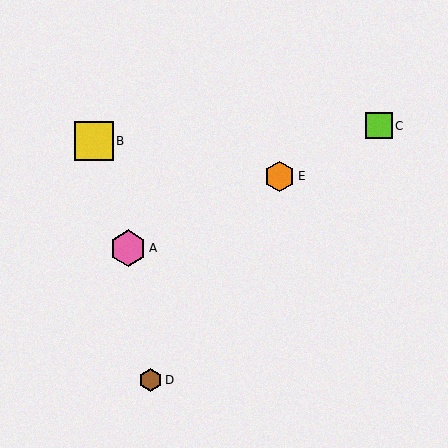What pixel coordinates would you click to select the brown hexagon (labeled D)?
Click at (150, 380) to select the brown hexagon D.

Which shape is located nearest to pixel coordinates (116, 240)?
The pink hexagon (labeled A) at (128, 248) is nearest to that location.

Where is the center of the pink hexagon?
The center of the pink hexagon is at (128, 248).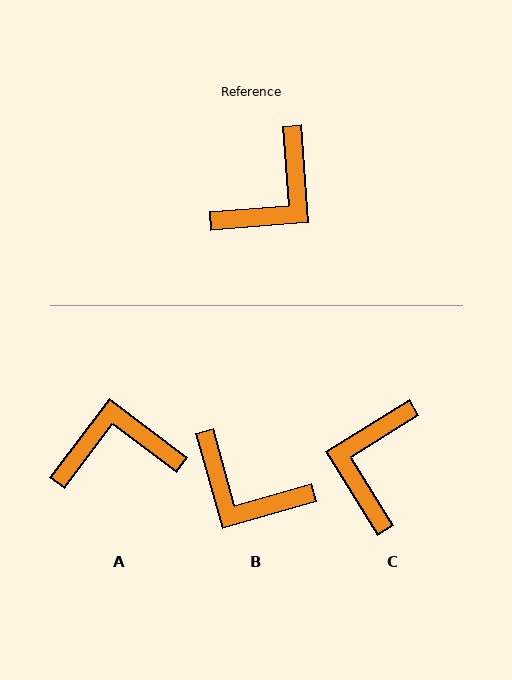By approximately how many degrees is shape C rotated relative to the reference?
Approximately 152 degrees clockwise.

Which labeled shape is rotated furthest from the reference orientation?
C, about 152 degrees away.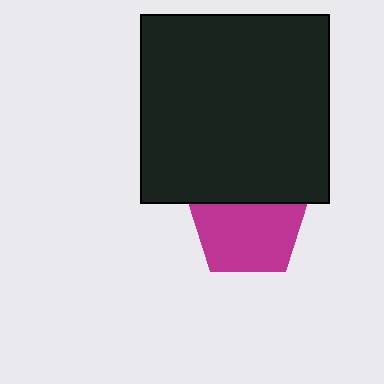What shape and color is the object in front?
The object in front is a black square.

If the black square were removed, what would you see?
You would see the complete magenta pentagon.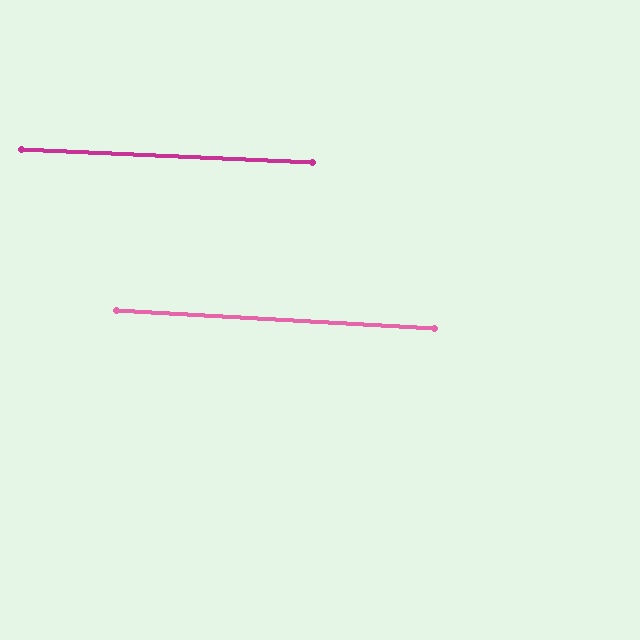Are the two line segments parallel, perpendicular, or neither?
Parallel — their directions differ by only 0.7°.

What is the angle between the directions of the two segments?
Approximately 1 degree.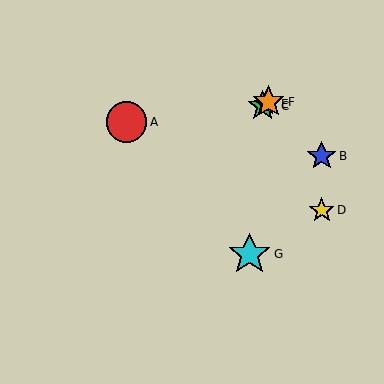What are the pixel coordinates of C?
Object C is at (263, 106).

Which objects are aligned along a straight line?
Objects C, E, F are aligned along a straight line.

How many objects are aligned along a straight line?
3 objects (C, E, F) are aligned along a straight line.